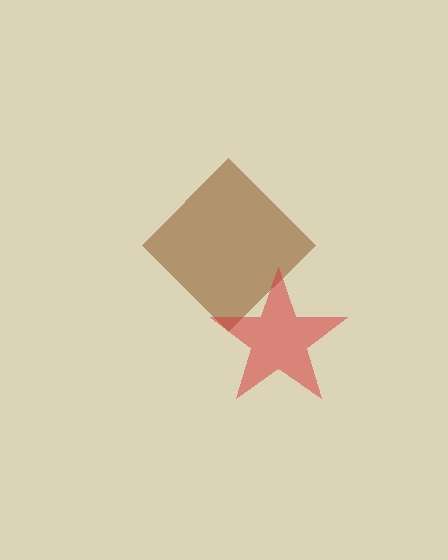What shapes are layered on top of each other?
The layered shapes are: a brown diamond, a red star.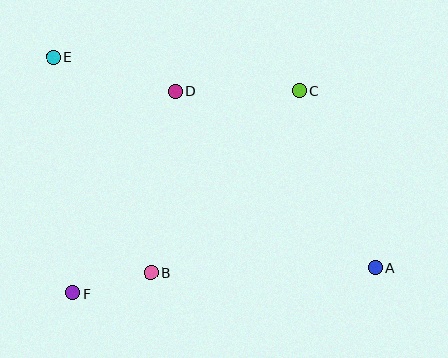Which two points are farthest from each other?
Points A and E are farthest from each other.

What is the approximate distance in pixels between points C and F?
The distance between C and F is approximately 304 pixels.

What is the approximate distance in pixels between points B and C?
The distance between B and C is approximately 235 pixels.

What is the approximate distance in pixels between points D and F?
The distance between D and F is approximately 226 pixels.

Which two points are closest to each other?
Points B and F are closest to each other.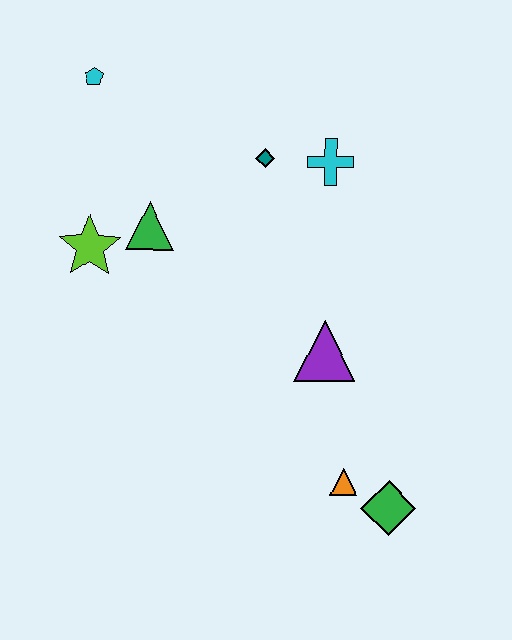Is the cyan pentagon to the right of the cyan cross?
No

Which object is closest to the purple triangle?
The orange triangle is closest to the purple triangle.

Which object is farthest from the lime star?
The green diamond is farthest from the lime star.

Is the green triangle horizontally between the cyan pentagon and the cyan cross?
Yes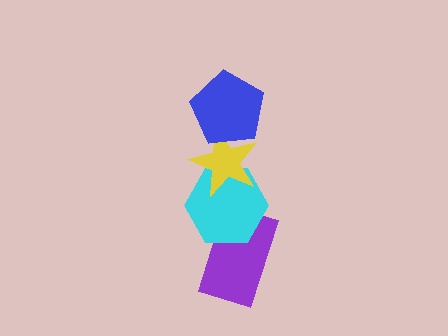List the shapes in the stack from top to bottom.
From top to bottom: the blue pentagon, the yellow star, the cyan hexagon, the purple rectangle.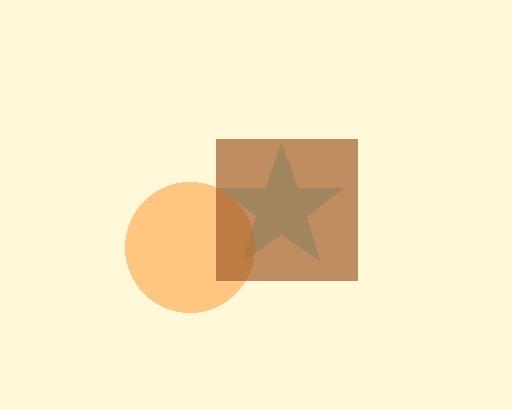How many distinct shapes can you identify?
There are 3 distinct shapes: a cyan star, an orange circle, a brown square.